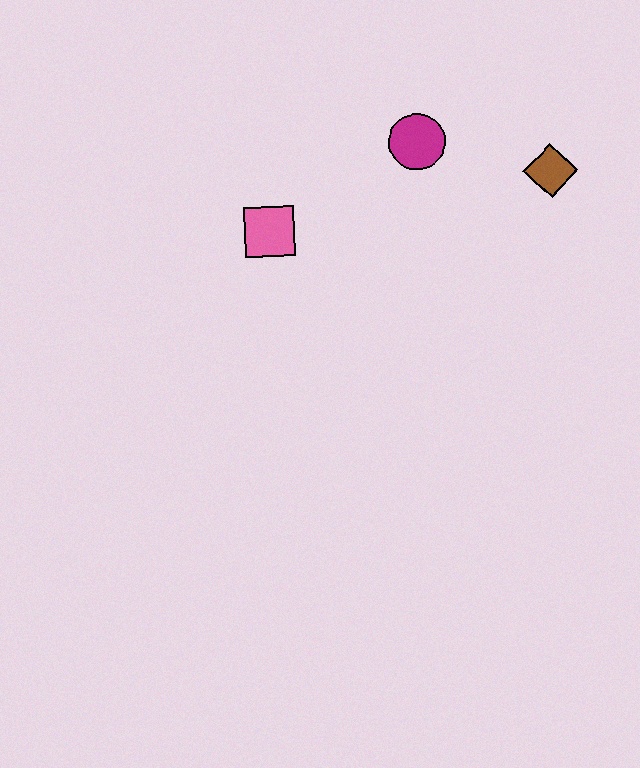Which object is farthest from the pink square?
The brown diamond is farthest from the pink square.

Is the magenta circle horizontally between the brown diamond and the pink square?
Yes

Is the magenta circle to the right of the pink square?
Yes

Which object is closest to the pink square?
The magenta circle is closest to the pink square.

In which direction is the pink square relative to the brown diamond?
The pink square is to the left of the brown diamond.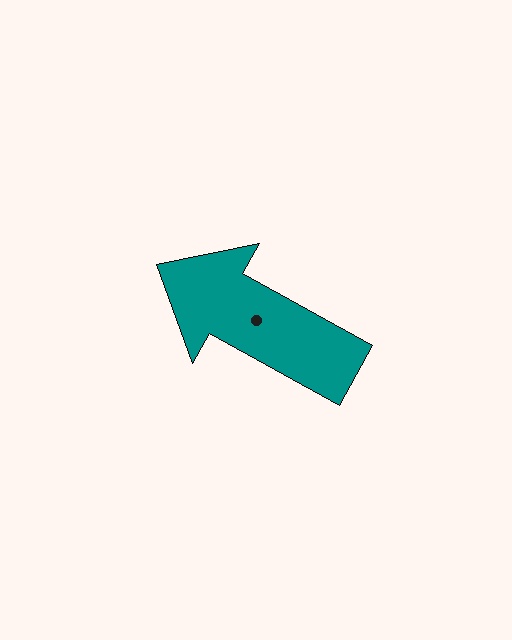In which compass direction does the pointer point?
Northwest.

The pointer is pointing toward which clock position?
Roughly 10 o'clock.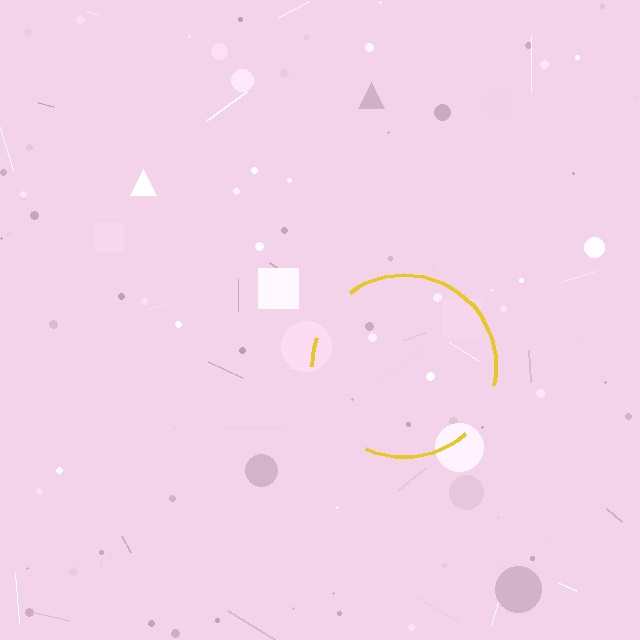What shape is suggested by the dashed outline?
The dashed outline suggests a circle.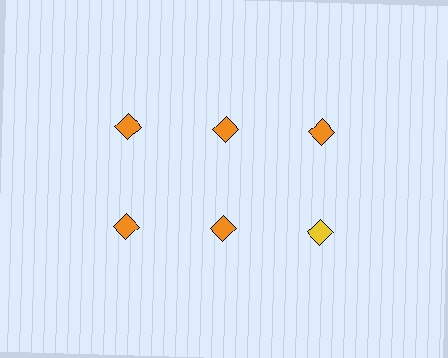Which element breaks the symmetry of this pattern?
The yellow diamond in the second row, center column breaks the symmetry. All other shapes are orange diamonds.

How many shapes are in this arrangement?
There are 6 shapes arranged in a grid pattern.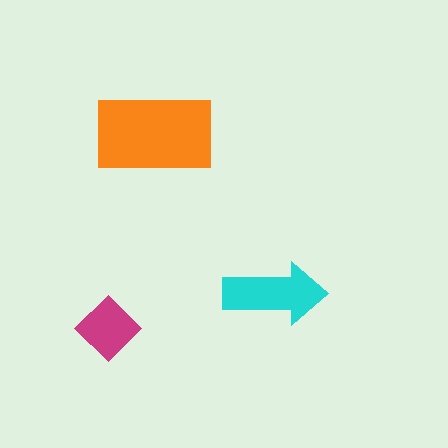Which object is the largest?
The orange rectangle.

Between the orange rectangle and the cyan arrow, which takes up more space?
The orange rectangle.